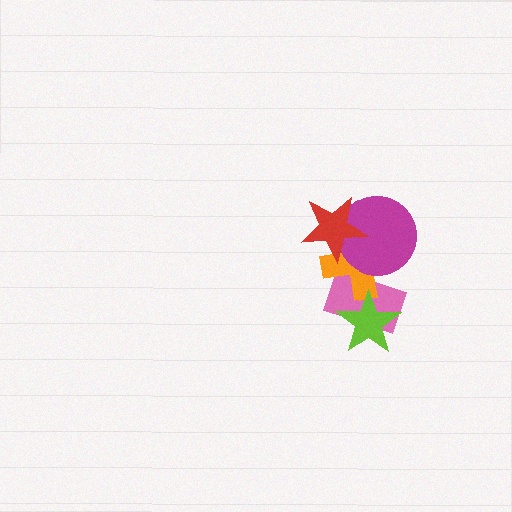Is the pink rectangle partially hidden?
Yes, it is partially covered by another shape.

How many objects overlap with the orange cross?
4 objects overlap with the orange cross.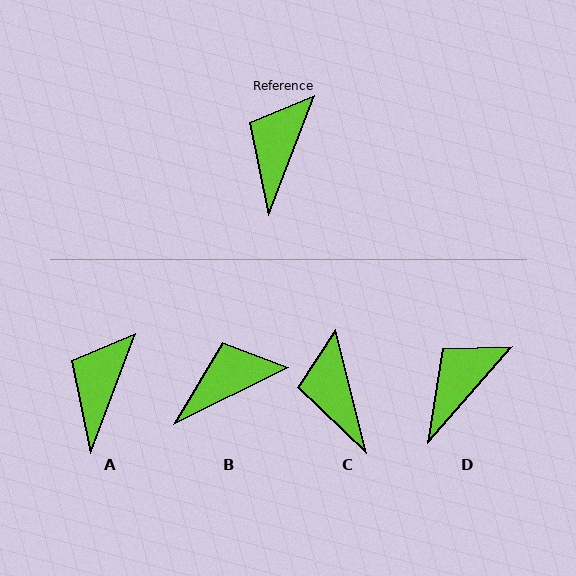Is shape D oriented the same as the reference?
No, it is off by about 21 degrees.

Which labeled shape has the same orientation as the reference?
A.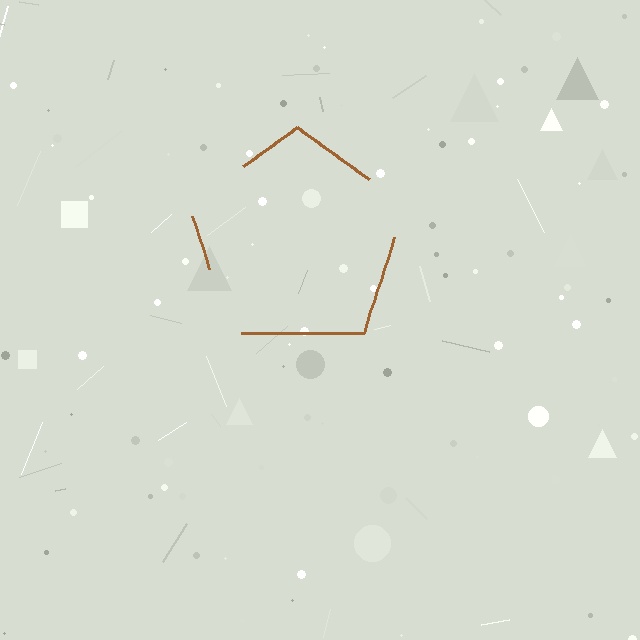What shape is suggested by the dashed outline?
The dashed outline suggests a pentagon.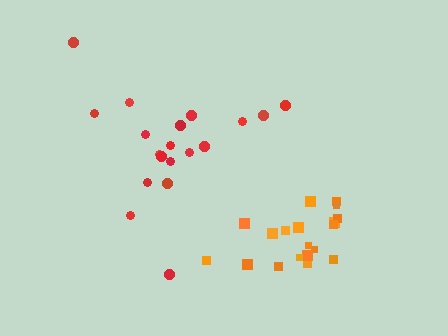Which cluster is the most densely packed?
Orange.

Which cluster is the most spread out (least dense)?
Red.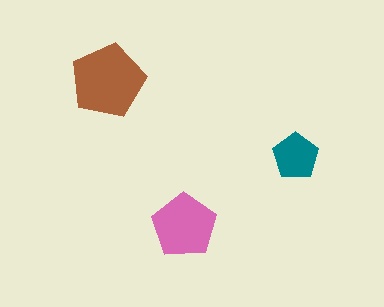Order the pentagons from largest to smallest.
the brown one, the pink one, the teal one.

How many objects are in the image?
There are 3 objects in the image.